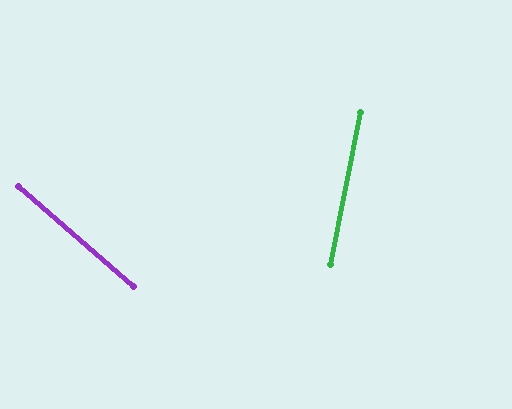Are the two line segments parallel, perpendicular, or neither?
Neither parallel nor perpendicular — they differ by about 60°.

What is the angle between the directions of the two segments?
Approximately 60 degrees.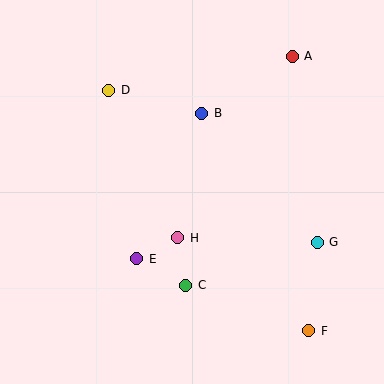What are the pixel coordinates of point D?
Point D is at (109, 90).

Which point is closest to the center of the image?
Point H at (178, 238) is closest to the center.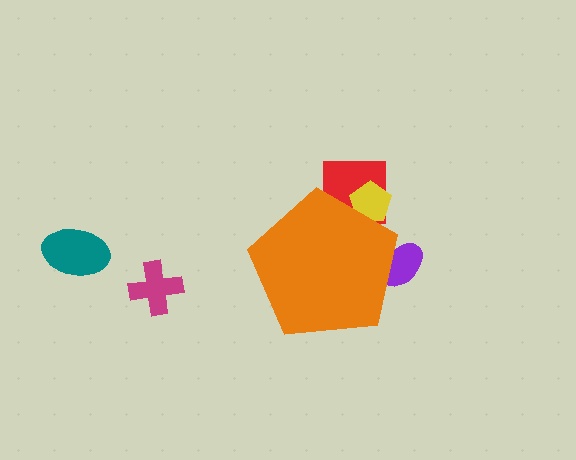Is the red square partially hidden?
Yes, the red square is partially hidden behind the orange pentagon.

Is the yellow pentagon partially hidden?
Yes, the yellow pentagon is partially hidden behind the orange pentagon.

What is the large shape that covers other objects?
An orange pentagon.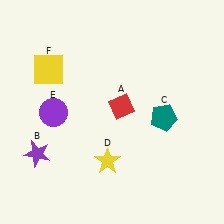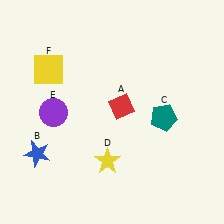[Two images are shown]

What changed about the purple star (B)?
In Image 1, B is purple. In Image 2, it changed to blue.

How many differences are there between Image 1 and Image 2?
There is 1 difference between the two images.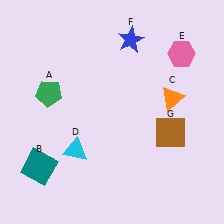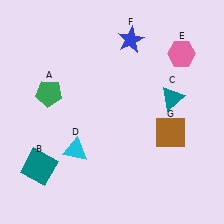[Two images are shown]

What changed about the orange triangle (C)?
In Image 1, C is orange. In Image 2, it changed to teal.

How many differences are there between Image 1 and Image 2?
There is 1 difference between the two images.